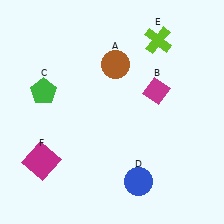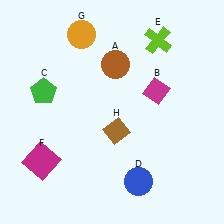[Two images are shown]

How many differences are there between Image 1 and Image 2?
There are 2 differences between the two images.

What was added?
An orange circle (G), a brown diamond (H) were added in Image 2.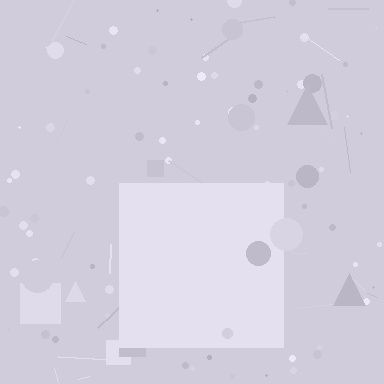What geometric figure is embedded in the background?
A square is embedded in the background.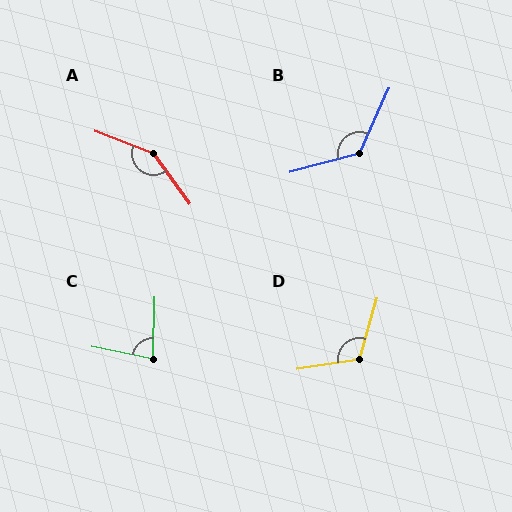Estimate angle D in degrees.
Approximately 114 degrees.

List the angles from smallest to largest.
C (80°), D (114°), B (129°), A (147°).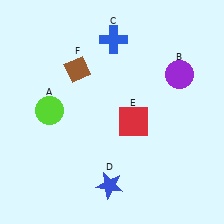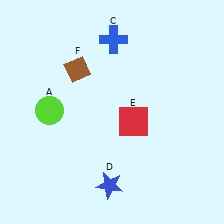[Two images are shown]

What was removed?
The purple circle (B) was removed in Image 2.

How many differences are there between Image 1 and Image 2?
There is 1 difference between the two images.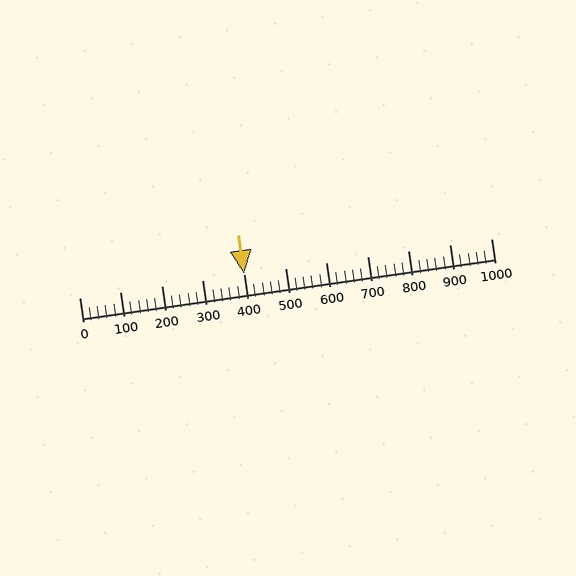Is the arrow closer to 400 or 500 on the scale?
The arrow is closer to 400.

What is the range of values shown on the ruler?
The ruler shows values from 0 to 1000.